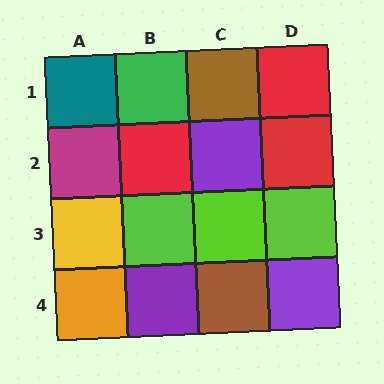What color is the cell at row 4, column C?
Brown.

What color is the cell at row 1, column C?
Brown.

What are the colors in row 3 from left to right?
Yellow, lime, lime, lime.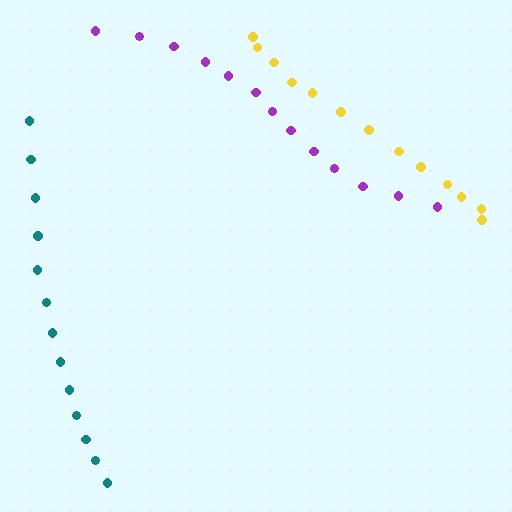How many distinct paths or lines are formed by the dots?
There are 3 distinct paths.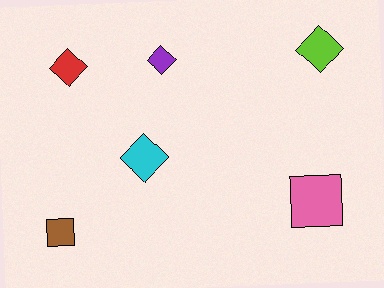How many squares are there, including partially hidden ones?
There are 2 squares.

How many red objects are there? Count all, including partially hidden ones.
There is 1 red object.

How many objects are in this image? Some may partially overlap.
There are 6 objects.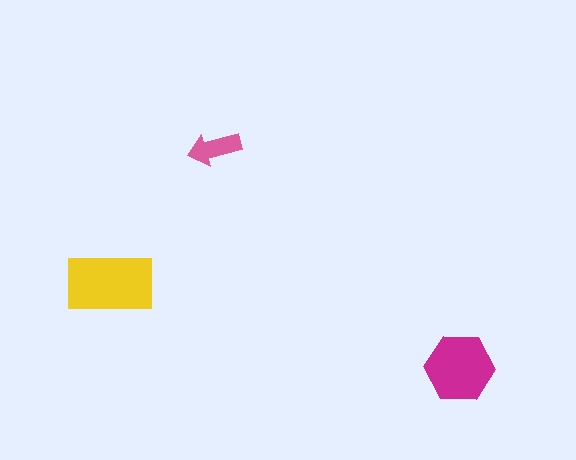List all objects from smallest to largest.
The pink arrow, the magenta hexagon, the yellow rectangle.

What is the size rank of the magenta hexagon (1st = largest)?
2nd.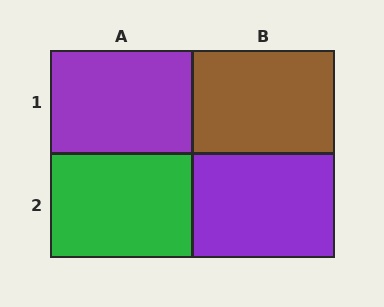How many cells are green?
1 cell is green.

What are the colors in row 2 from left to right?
Green, purple.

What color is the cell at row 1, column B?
Brown.